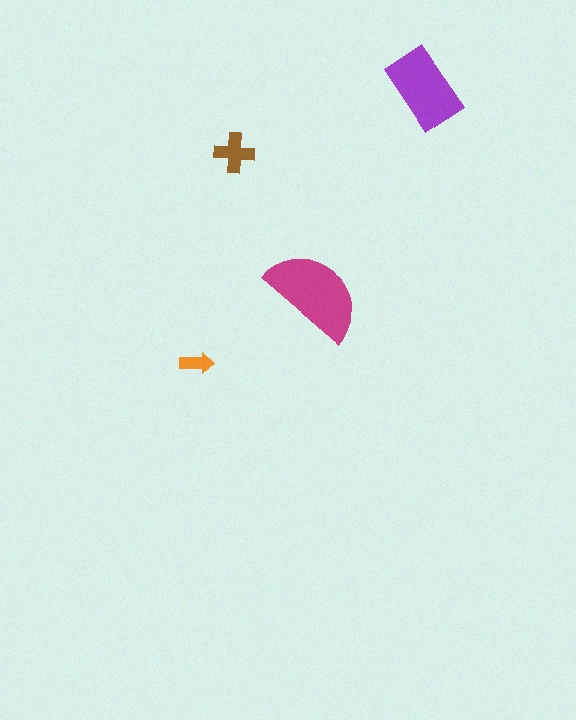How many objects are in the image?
There are 4 objects in the image.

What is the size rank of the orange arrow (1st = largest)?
4th.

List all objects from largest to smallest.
The magenta semicircle, the purple rectangle, the brown cross, the orange arrow.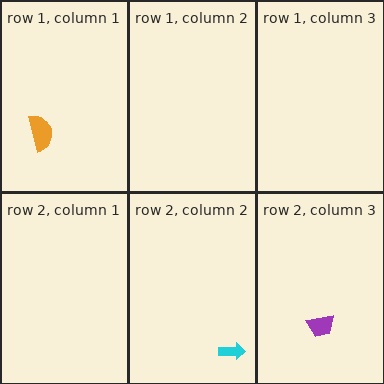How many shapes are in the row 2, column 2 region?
1.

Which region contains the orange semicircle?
The row 1, column 1 region.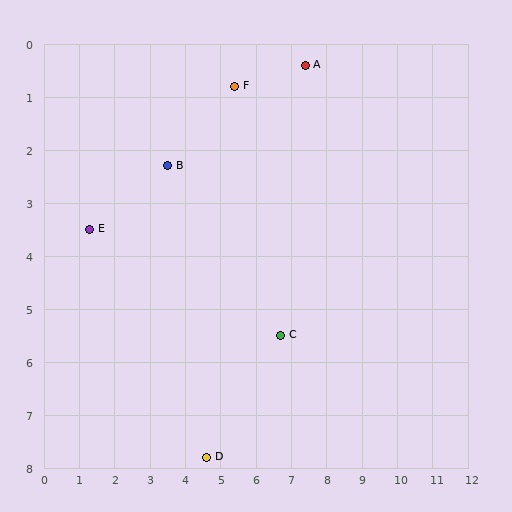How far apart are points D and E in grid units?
Points D and E are about 5.4 grid units apart.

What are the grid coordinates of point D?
Point D is at approximately (4.6, 7.8).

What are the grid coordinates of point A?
Point A is at approximately (7.4, 0.4).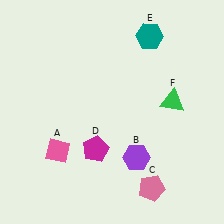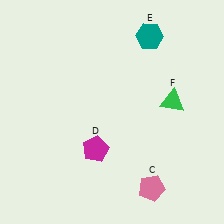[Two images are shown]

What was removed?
The purple hexagon (B), the pink diamond (A) were removed in Image 2.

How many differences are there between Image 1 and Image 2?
There are 2 differences between the two images.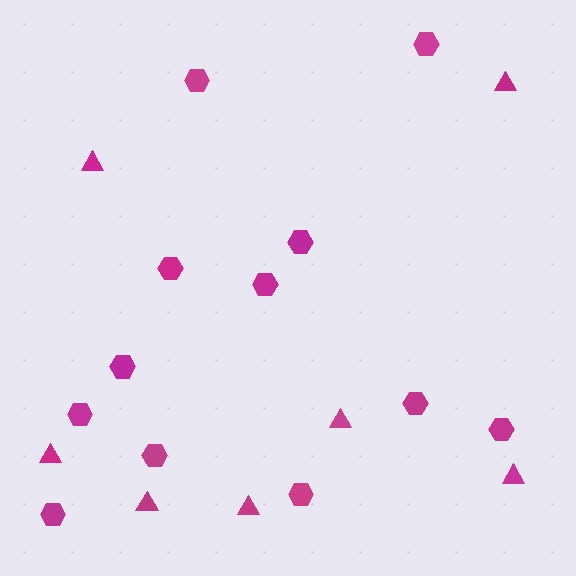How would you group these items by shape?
There are 2 groups: one group of hexagons (12) and one group of triangles (7).